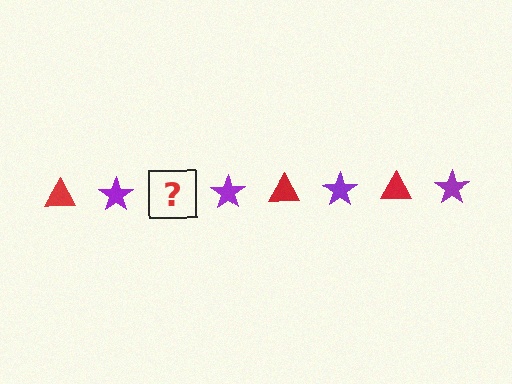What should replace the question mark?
The question mark should be replaced with a red triangle.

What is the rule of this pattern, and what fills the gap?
The rule is that the pattern alternates between red triangle and purple star. The gap should be filled with a red triangle.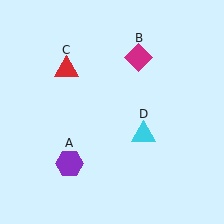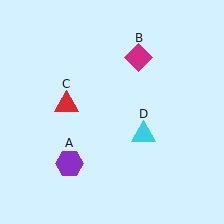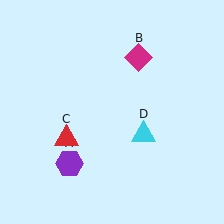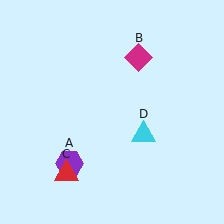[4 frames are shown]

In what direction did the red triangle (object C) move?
The red triangle (object C) moved down.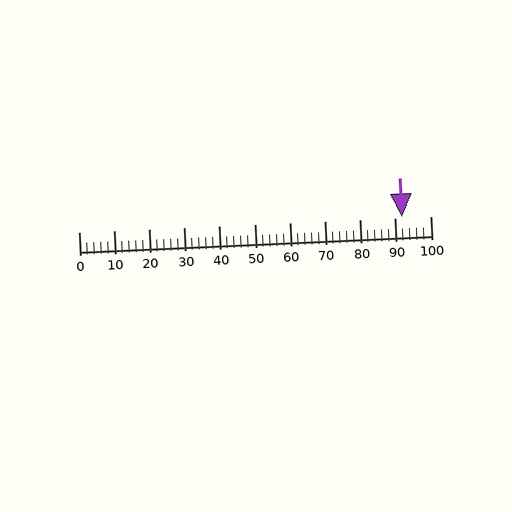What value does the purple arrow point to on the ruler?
The purple arrow points to approximately 92.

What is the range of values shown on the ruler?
The ruler shows values from 0 to 100.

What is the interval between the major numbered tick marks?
The major tick marks are spaced 10 units apart.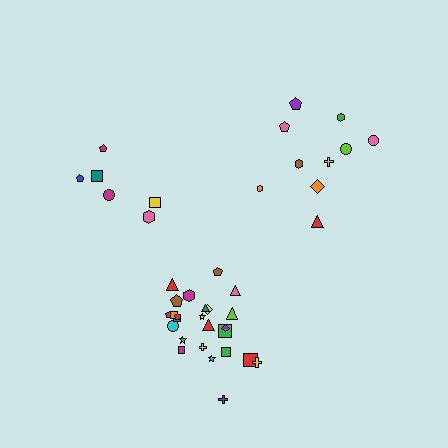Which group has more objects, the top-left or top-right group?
The top-right group.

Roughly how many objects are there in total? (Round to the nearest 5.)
Roughly 40 objects in total.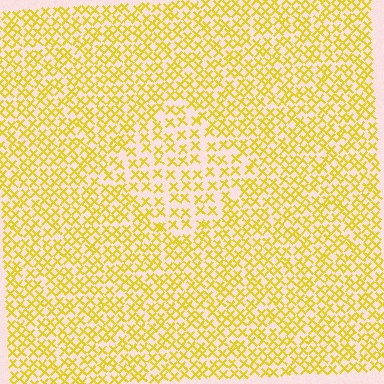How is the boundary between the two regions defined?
The boundary is defined by a change in element density (approximately 1.6x ratio). All elements are the same color, size, and shape.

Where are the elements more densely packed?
The elements are more densely packed outside the diamond boundary.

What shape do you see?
I see a diamond.